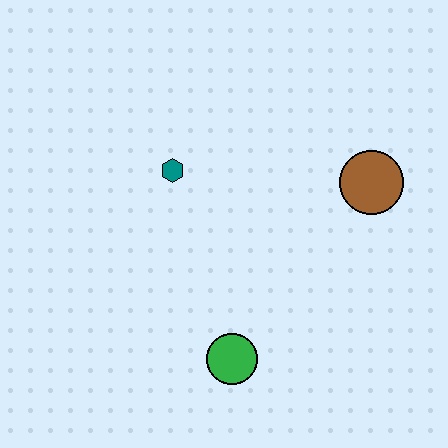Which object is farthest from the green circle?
The brown circle is farthest from the green circle.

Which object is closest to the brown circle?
The teal hexagon is closest to the brown circle.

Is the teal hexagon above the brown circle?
Yes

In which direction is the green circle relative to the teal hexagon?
The green circle is below the teal hexagon.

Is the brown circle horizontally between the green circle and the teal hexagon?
No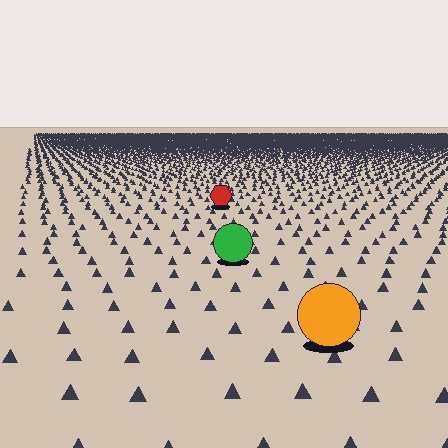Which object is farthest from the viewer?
The red hexagon is farthest from the viewer. It appears smaller and the ground texture around it is denser.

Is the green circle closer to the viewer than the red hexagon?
Yes. The green circle is closer — you can tell from the texture gradient: the ground texture is coarser near it.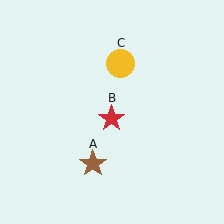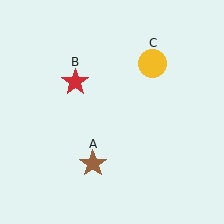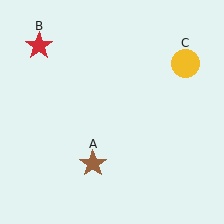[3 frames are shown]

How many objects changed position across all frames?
2 objects changed position: red star (object B), yellow circle (object C).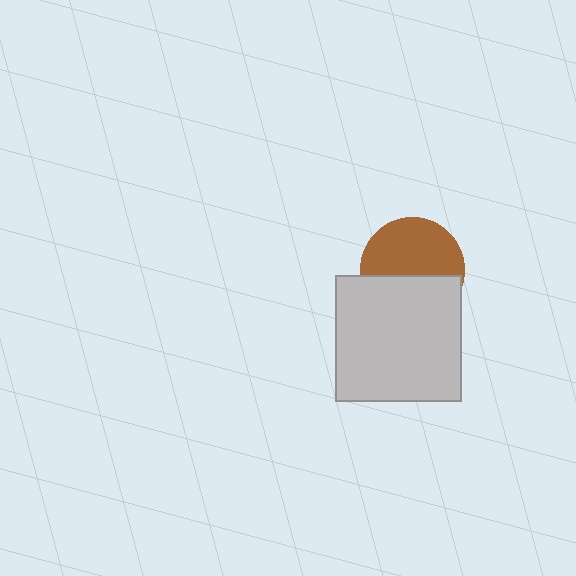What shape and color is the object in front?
The object in front is a light gray square.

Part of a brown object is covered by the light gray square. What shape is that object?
It is a circle.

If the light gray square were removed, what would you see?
You would see the complete brown circle.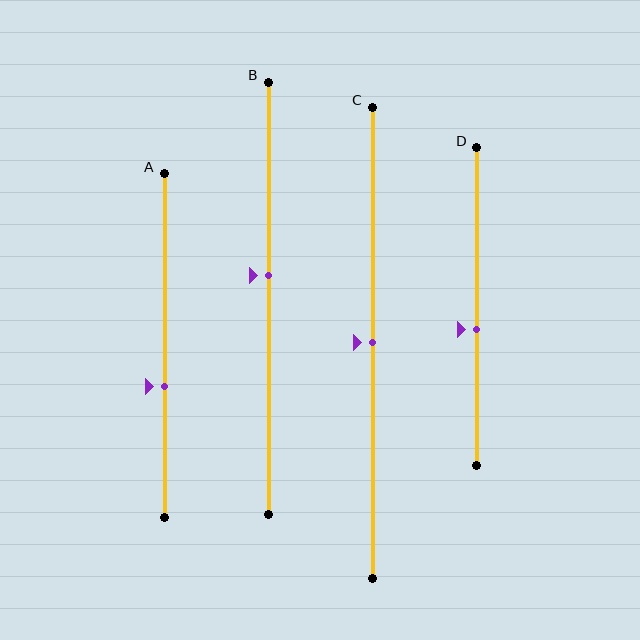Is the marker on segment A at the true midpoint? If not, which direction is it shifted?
No, the marker on segment A is shifted downward by about 12% of the segment length.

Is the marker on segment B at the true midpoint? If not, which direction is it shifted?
No, the marker on segment B is shifted upward by about 5% of the segment length.